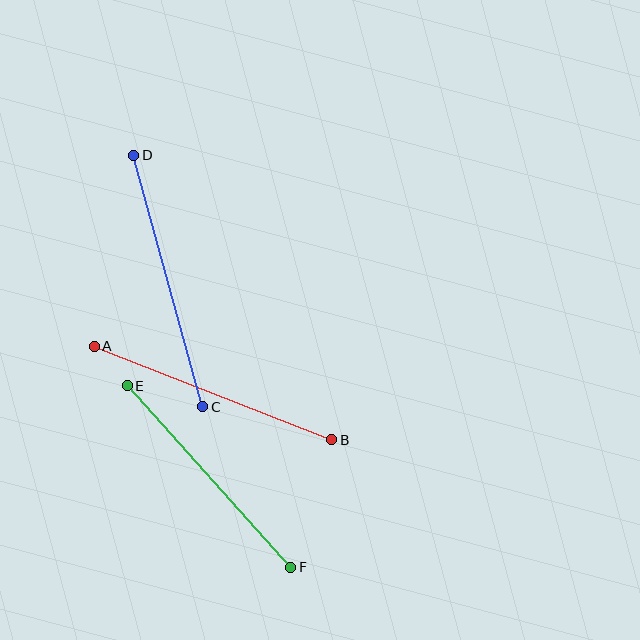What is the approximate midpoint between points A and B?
The midpoint is at approximately (213, 393) pixels.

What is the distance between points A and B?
The distance is approximately 255 pixels.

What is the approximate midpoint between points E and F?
The midpoint is at approximately (209, 477) pixels.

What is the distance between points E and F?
The distance is approximately 244 pixels.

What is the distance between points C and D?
The distance is approximately 261 pixels.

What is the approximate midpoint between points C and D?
The midpoint is at approximately (168, 281) pixels.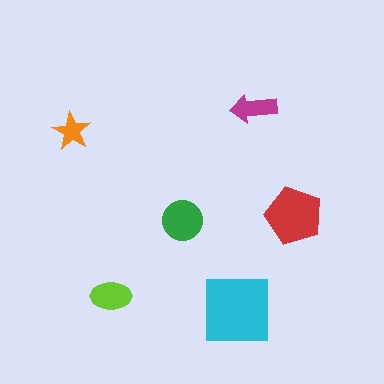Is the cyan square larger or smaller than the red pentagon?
Larger.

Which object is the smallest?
The orange star.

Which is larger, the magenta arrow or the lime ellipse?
The lime ellipse.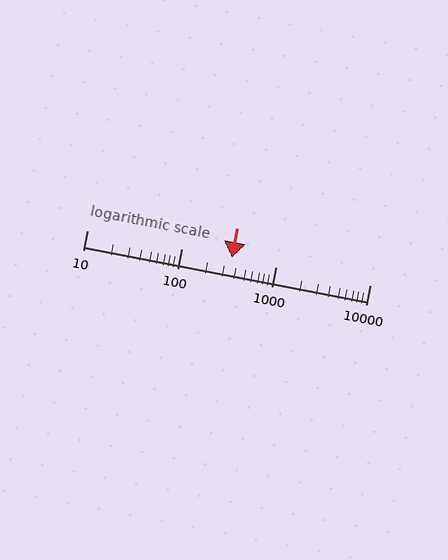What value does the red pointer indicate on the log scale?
The pointer indicates approximately 340.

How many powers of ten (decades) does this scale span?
The scale spans 3 decades, from 10 to 10000.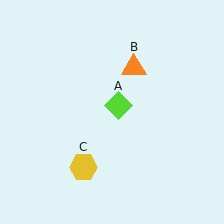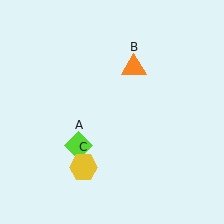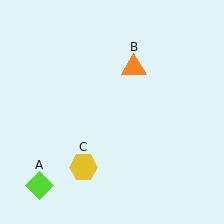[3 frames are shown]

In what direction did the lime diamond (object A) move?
The lime diamond (object A) moved down and to the left.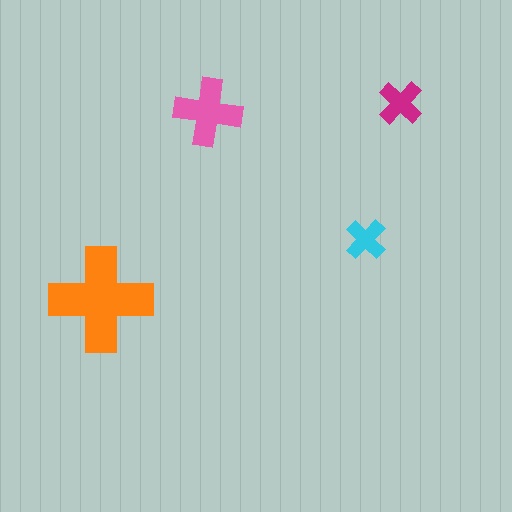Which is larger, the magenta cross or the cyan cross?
The magenta one.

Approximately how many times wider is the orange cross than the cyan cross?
About 2.5 times wider.